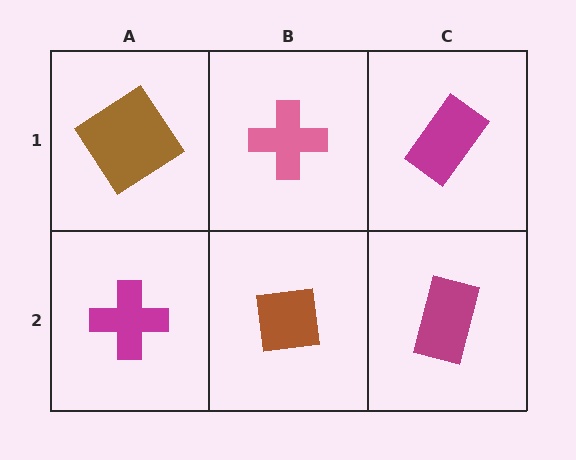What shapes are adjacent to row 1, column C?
A magenta rectangle (row 2, column C), a pink cross (row 1, column B).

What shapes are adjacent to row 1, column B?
A brown square (row 2, column B), a brown diamond (row 1, column A), a magenta rectangle (row 1, column C).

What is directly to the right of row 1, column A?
A pink cross.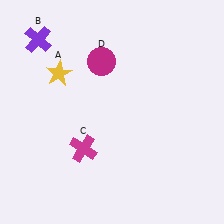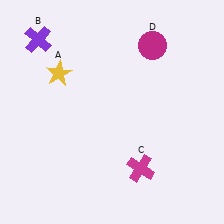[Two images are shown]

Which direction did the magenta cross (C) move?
The magenta cross (C) moved right.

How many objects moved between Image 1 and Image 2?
2 objects moved between the two images.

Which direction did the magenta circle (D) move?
The magenta circle (D) moved right.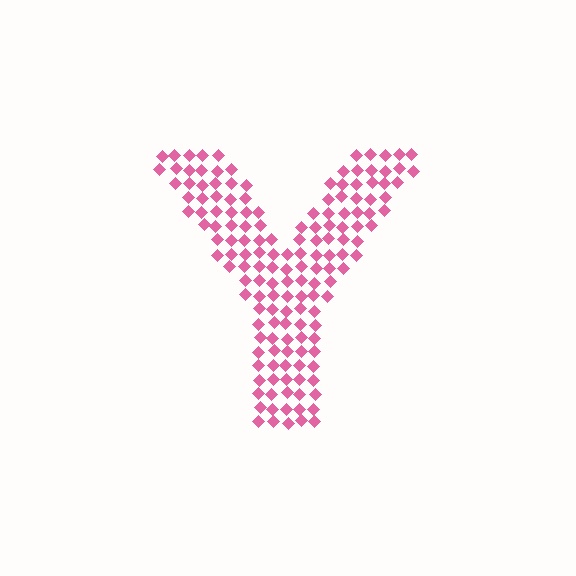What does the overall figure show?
The overall figure shows the letter Y.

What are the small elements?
The small elements are diamonds.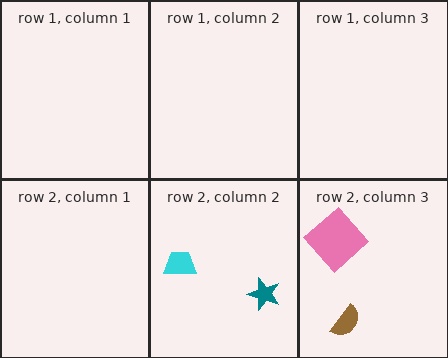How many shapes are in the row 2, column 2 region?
2.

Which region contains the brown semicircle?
The row 2, column 3 region.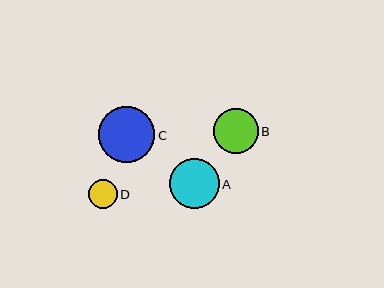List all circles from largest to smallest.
From largest to smallest: C, A, B, D.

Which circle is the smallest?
Circle D is the smallest with a size of approximately 29 pixels.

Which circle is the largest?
Circle C is the largest with a size of approximately 57 pixels.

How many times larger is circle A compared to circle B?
Circle A is approximately 1.1 times the size of circle B.